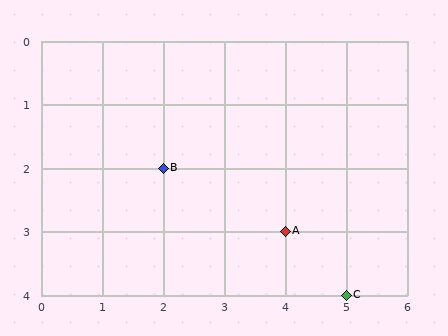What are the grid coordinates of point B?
Point B is at grid coordinates (2, 2).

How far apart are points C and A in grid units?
Points C and A are 1 column and 1 row apart (about 1.4 grid units diagonally).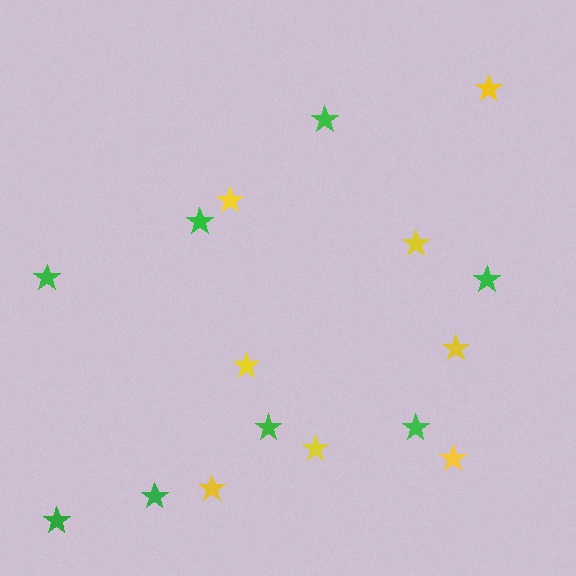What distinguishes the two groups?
There are 2 groups: one group of green stars (8) and one group of yellow stars (8).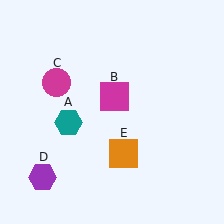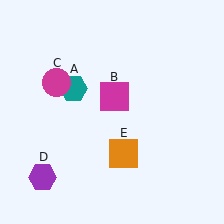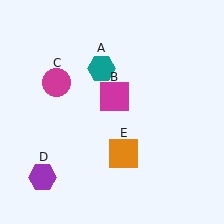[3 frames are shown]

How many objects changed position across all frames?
1 object changed position: teal hexagon (object A).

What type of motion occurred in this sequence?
The teal hexagon (object A) rotated clockwise around the center of the scene.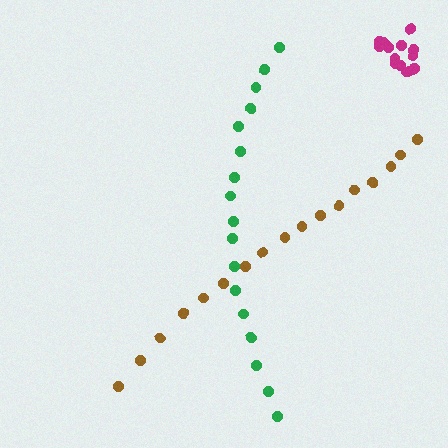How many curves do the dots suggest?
There are 3 distinct paths.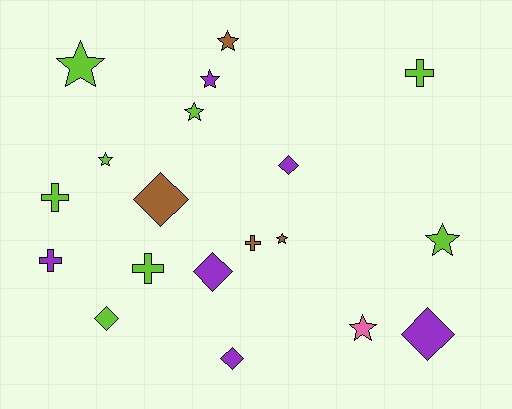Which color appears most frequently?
Lime, with 8 objects.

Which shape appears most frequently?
Star, with 8 objects.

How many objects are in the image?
There are 19 objects.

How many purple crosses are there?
There is 1 purple cross.